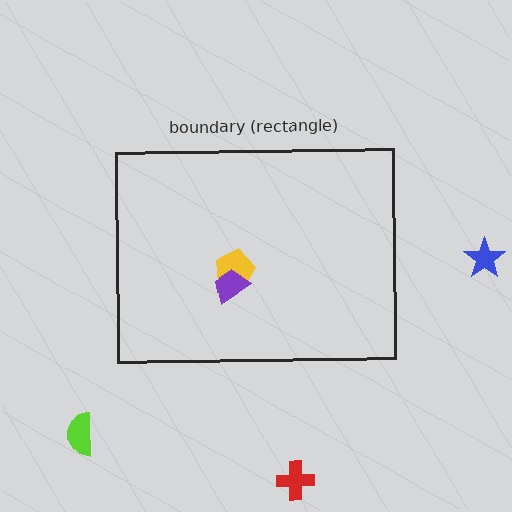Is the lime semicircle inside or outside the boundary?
Outside.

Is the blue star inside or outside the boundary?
Outside.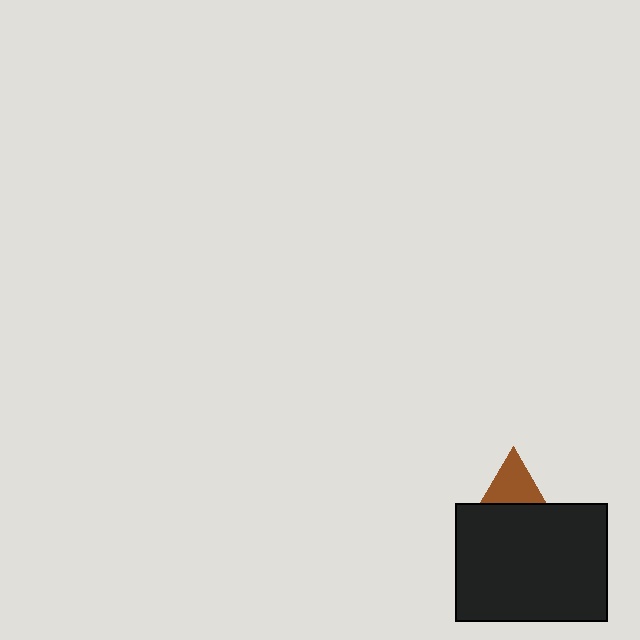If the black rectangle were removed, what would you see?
You would see the complete brown triangle.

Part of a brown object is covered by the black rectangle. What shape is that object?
It is a triangle.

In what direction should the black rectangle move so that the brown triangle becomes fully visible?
The black rectangle should move down. That is the shortest direction to clear the overlap and leave the brown triangle fully visible.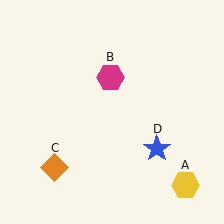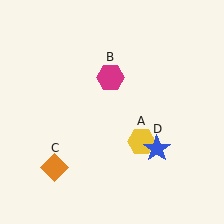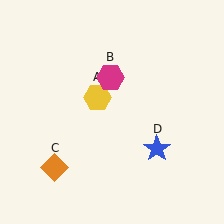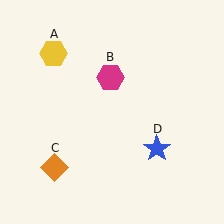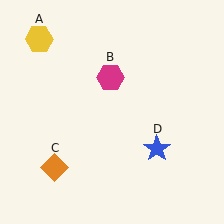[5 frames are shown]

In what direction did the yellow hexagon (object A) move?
The yellow hexagon (object A) moved up and to the left.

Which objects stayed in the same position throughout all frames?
Magenta hexagon (object B) and orange diamond (object C) and blue star (object D) remained stationary.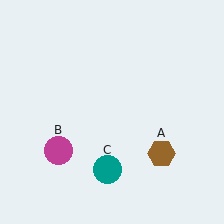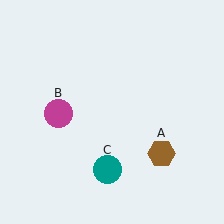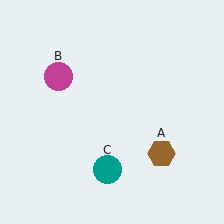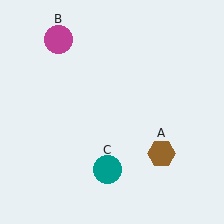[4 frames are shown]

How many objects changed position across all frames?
1 object changed position: magenta circle (object B).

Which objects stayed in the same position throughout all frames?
Brown hexagon (object A) and teal circle (object C) remained stationary.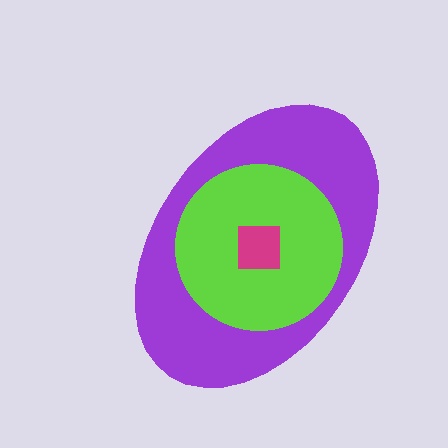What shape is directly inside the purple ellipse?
The lime circle.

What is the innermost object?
The magenta square.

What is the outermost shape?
The purple ellipse.